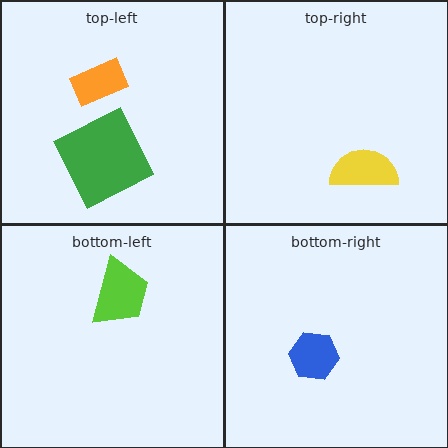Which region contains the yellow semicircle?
The top-right region.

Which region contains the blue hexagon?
The bottom-right region.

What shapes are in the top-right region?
The yellow semicircle.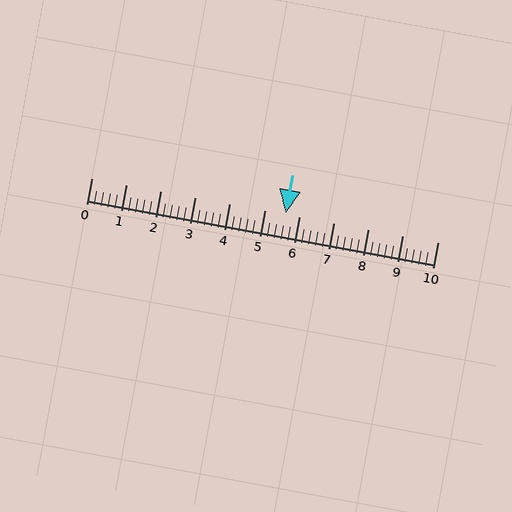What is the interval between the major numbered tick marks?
The major tick marks are spaced 1 units apart.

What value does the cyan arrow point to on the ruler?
The cyan arrow points to approximately 5.6.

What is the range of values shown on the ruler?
The ruler shows values from 0 to 10.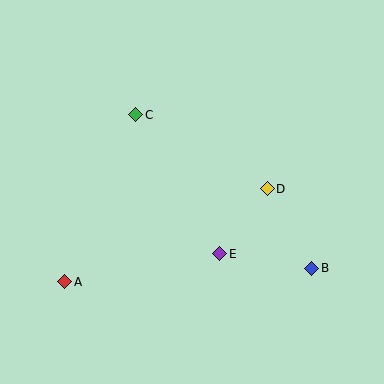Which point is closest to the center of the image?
Point E at (220, 254) is closest to the center.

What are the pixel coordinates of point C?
Point C is at (136, 115).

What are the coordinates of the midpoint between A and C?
The midpoint between A and C is at (100, 198).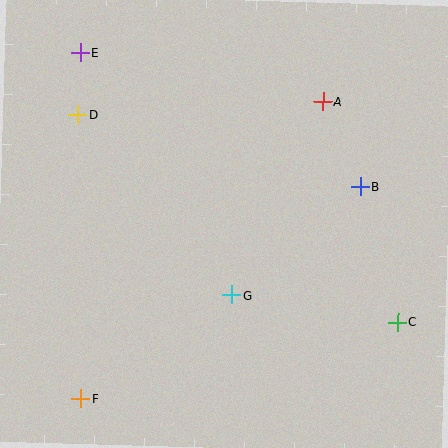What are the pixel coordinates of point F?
Point F is at (81, 399).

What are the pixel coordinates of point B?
Point B is at (360, 187).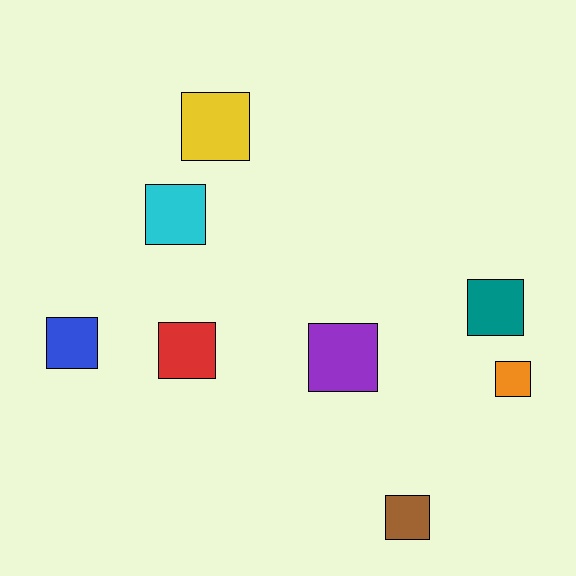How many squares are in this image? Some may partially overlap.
There are 8 squares.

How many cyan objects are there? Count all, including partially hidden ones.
There is 1 cyan object.